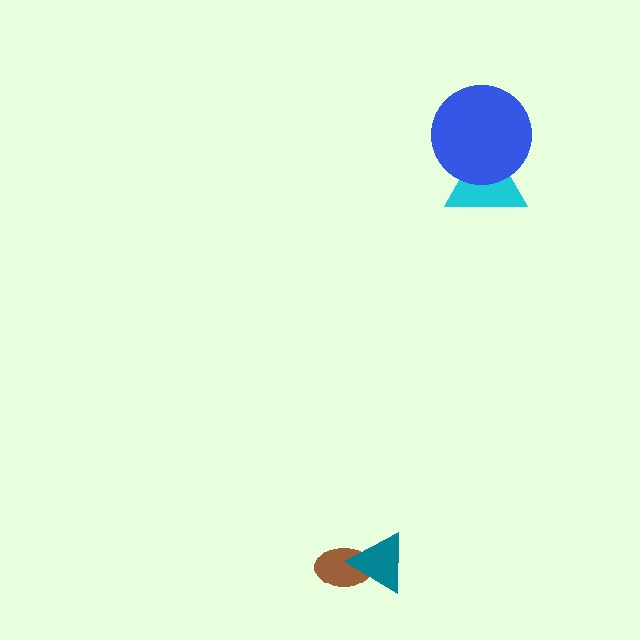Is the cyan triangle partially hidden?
Yes, it is partially covered by another shape.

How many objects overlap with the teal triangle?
1 object overlaps with the teal triangle.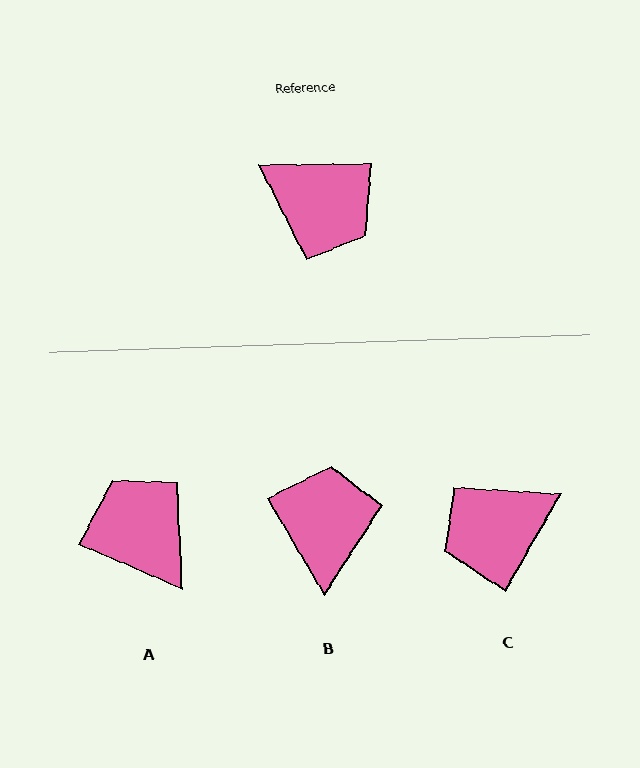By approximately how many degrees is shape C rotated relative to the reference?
Approximately 120 degrees clockwise.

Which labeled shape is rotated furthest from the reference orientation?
A, about 156 degrees away.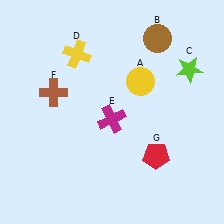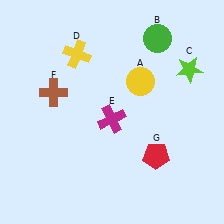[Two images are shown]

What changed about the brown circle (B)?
In Image 1, B is brown. In Image 2, it changed to green.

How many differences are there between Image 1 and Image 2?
There is 1 difference between the two images.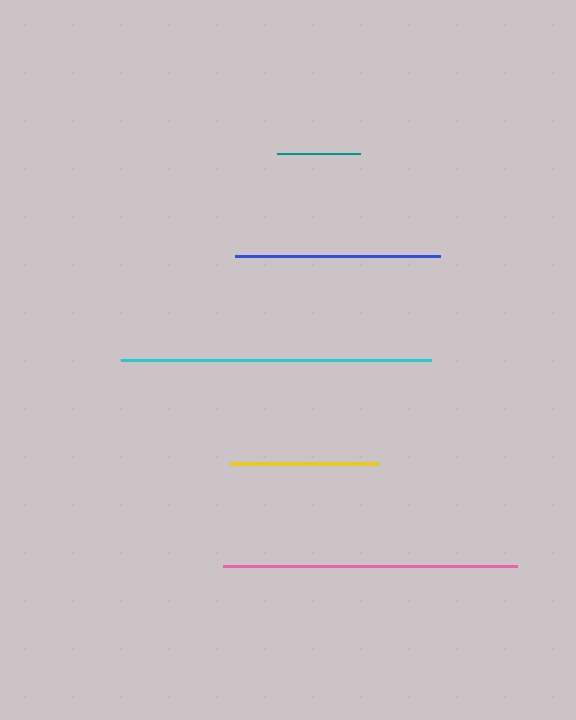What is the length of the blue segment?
The blue segment is approximately 205 pixels long.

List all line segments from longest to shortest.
From longest to shortest: cyan, pink, blue, yellow, teal.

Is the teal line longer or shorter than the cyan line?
The cyan line is longer than the teal line.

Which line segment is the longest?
The cyan line is the longest at approximately 309 pixels.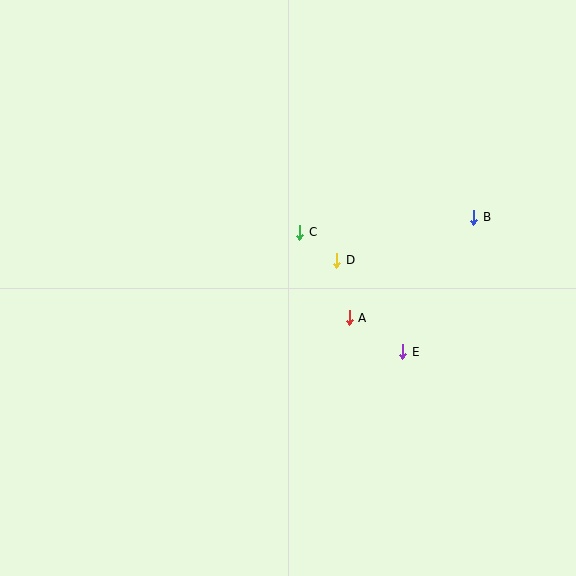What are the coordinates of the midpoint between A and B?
The midpoint between A and B is at (411, 267).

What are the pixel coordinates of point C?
Point C is at (300, 232).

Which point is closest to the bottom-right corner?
Point E is closest to the bottom-right corner.